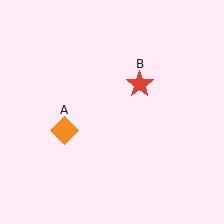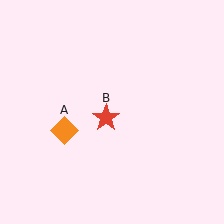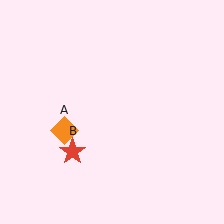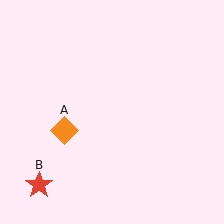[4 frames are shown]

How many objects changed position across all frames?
1 object changed position: red star (object B).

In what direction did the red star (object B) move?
The red star (object B) moved down and to the left.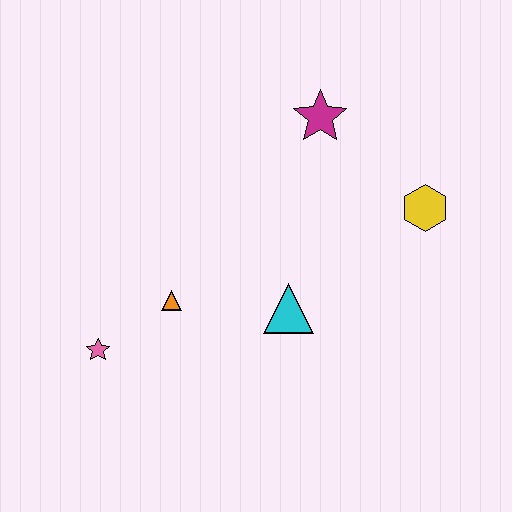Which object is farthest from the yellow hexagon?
The pink star is farthest from the yellow hexagon.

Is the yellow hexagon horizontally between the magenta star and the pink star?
No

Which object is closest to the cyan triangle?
The orange triangle is closest to the cyan triangle.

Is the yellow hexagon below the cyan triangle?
No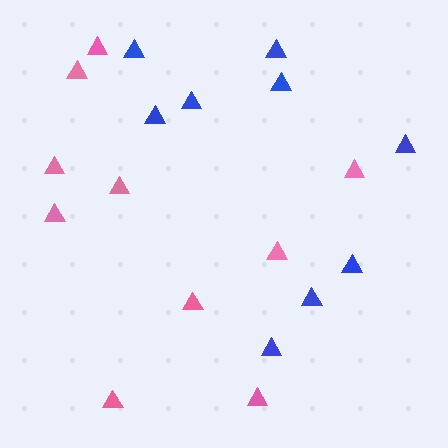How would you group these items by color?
There are 2 groups: one group of blue triangles (9) and one group of pink triangles (10).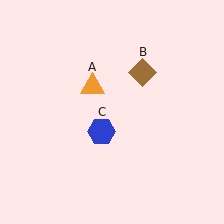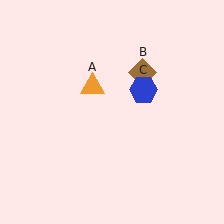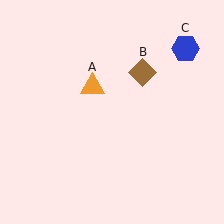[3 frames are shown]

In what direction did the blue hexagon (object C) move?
The blue hexagon (object C) moved up and to the right.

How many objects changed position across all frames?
1 object changed position: blue hexagon (object C).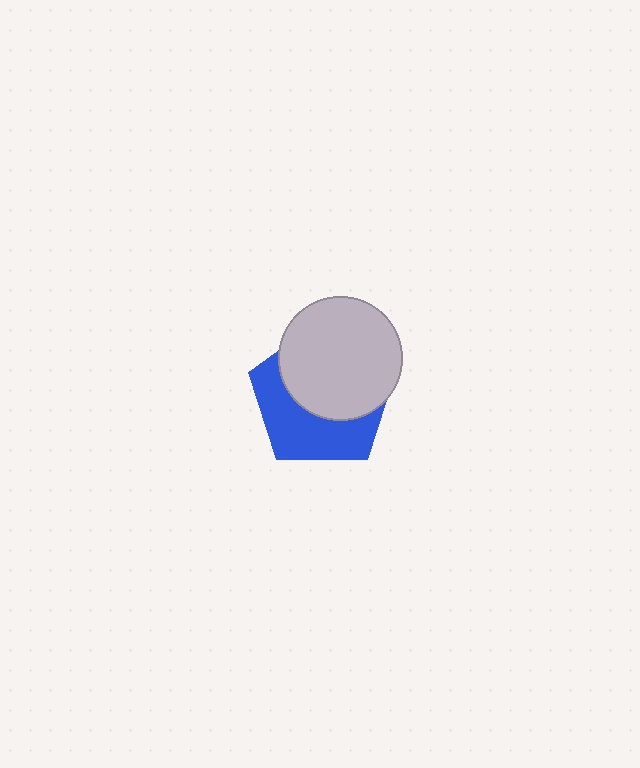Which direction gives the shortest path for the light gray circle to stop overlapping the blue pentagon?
Moving up gives the shortest separation.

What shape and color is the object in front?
The object in front is a light gray circle.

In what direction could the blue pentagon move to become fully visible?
The blue pentagon could move down. That would shift it out from behind the light gray circle entirely.